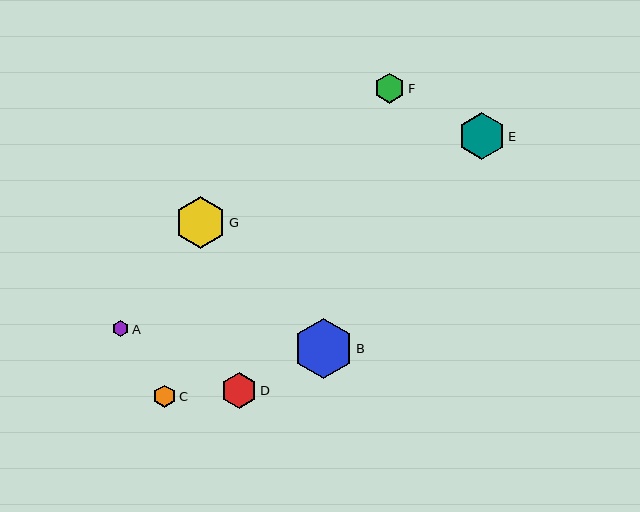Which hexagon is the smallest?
Hexagon A is the smallest with a size of approximately 16 pixels.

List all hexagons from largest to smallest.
From largest to smallest: B, G, E, D, F, C, A.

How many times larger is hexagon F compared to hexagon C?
Hexagon F is approximately 1.4 times the size of hexagon C.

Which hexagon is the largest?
Hexagon B is the largest with a size of approximately 60 pixels.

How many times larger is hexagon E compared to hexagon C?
Hexagon E is approximately 2.1 times the size of hexagon C.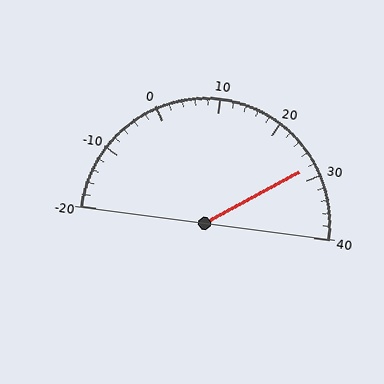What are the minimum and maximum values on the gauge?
The gauge ranges from -20 to 40.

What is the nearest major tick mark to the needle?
The nearest major tick mark is 30.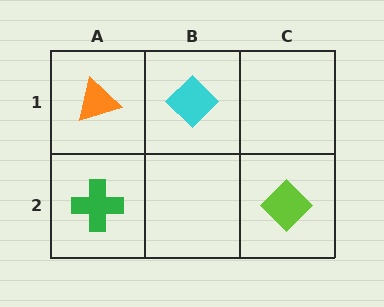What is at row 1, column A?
An orange triangle.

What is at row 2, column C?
A lime diamond.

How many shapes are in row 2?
2 shapes.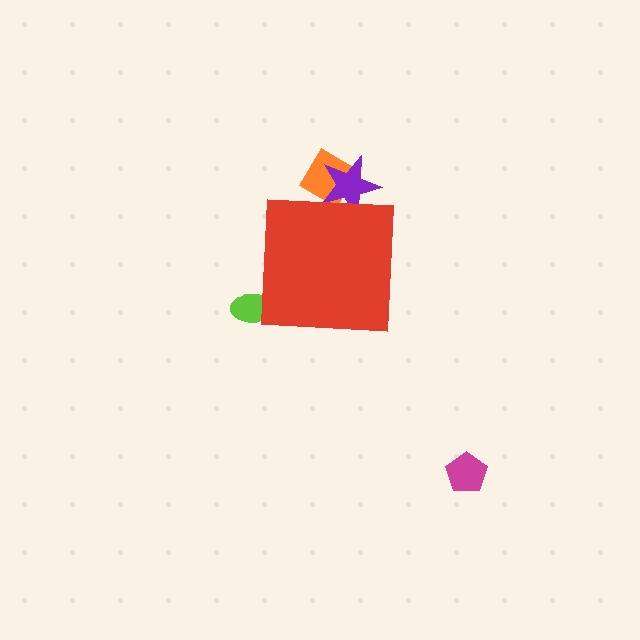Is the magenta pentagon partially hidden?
No, the magenta pentagon is fully visible.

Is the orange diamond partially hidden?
Yes, the orange diamond is partially hidden behind the red square.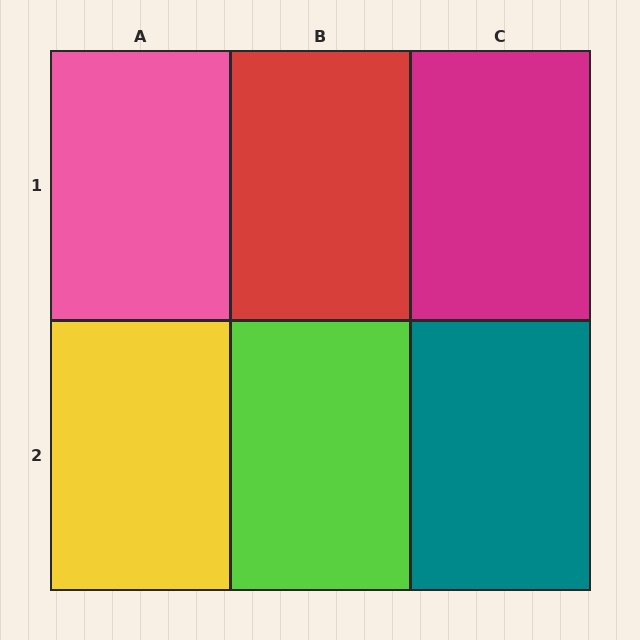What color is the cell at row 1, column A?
Pink.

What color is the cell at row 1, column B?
Red.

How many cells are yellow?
1 cell is yellow.